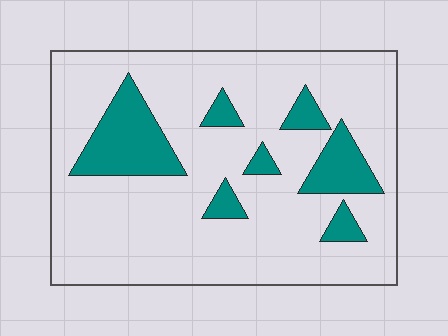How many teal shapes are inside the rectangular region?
7.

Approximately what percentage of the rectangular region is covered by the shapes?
Approximately 20%.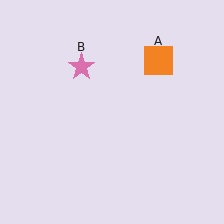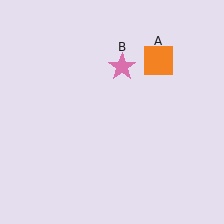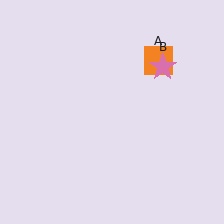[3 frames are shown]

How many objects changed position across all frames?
1 object changed position: pink star (object B).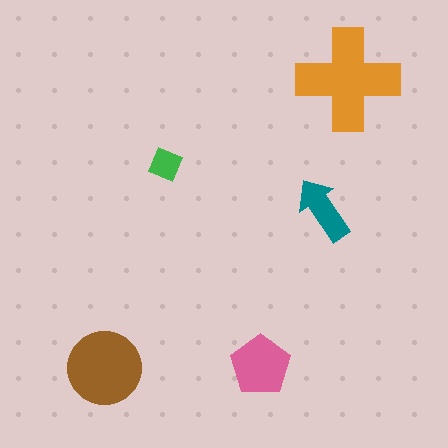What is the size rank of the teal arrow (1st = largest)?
4th.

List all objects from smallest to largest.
The green diamond, the teal arrow, the pink pentagon, the brown circle, the orange cross.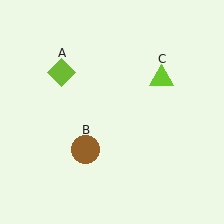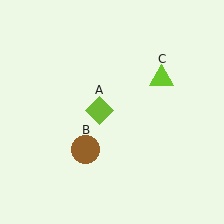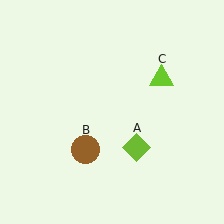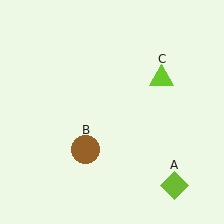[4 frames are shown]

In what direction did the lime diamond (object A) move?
The lime diamond (object A) moved down and to the right.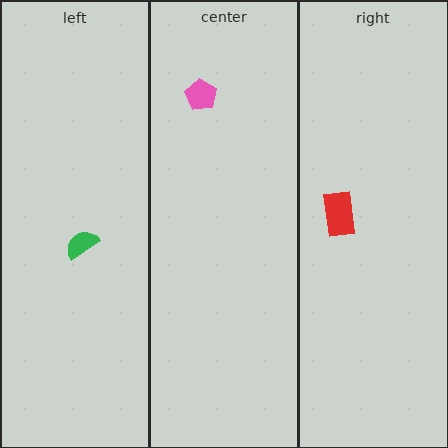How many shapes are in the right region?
1.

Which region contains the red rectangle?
The right region.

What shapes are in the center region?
The pink pentagon.